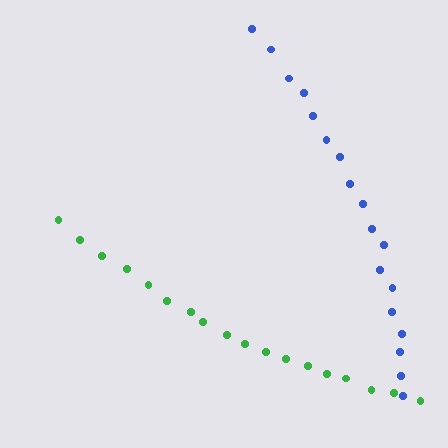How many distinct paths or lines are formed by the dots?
There are 2 distinct paths.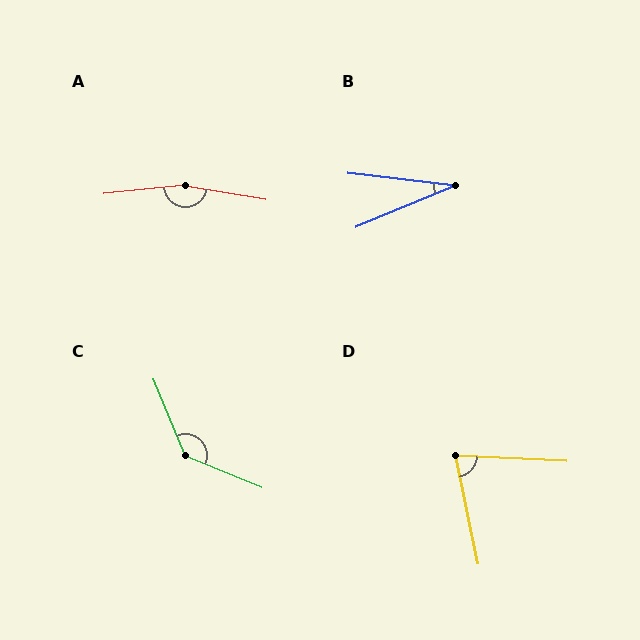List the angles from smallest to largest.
B (29°), D (76°), C (135°), A (165°).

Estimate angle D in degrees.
Approximately 76 degrees.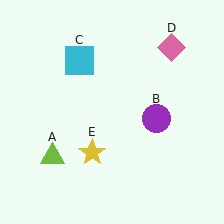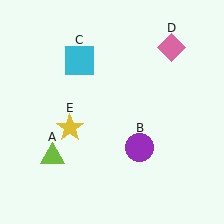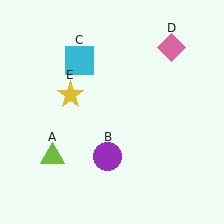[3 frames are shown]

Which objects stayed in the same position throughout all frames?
Lime triangle (object A) and cyan square (object C) and pink diamond (object D) remained stationary.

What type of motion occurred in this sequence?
The purple circle (object B), yellow star (object E) rotated clockwise around the center of the scene.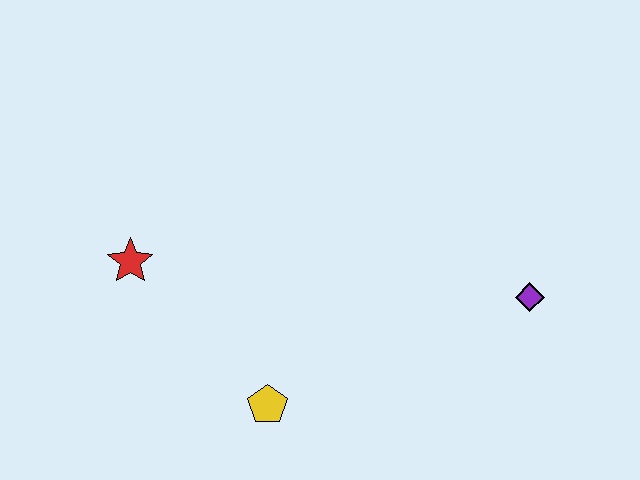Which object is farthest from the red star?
The purple diamond is farthest from the red star.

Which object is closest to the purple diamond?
The yellow pentagon is closest to the purple diamond.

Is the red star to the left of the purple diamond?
Yes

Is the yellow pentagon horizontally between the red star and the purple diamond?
Yes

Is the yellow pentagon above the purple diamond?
No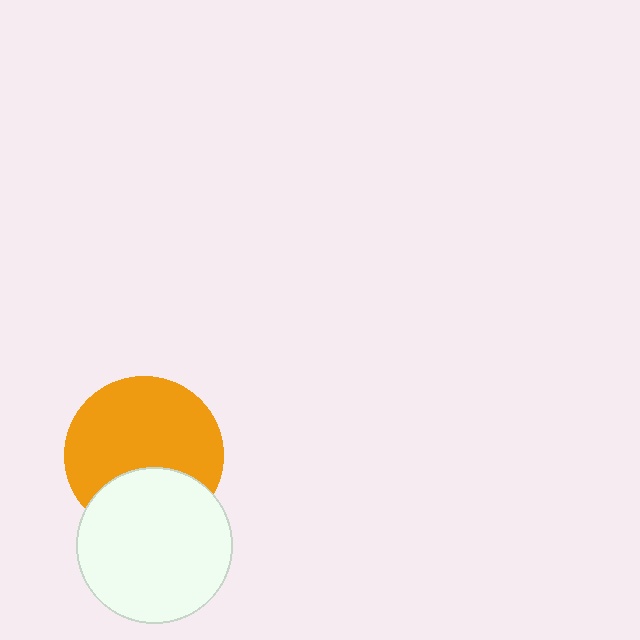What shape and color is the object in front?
The object in front is a white circle.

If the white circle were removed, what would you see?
You would see the complete orange circle.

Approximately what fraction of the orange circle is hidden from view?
Roughly 31% of the orange circle is hidden behind the white circle.